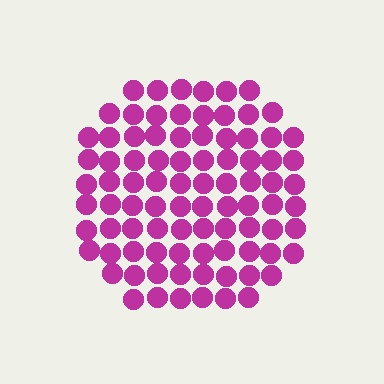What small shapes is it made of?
It is made of small circles.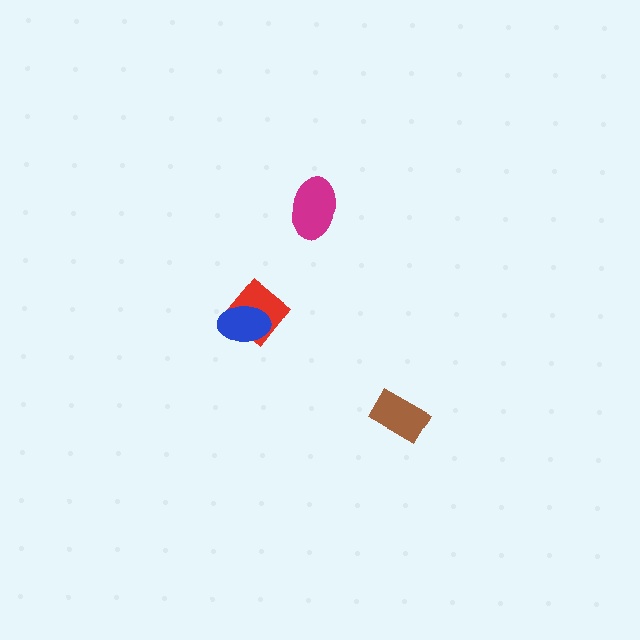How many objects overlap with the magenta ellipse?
0 objects overlap with the magenta ellipse.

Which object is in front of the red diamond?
The blue ellipse is in front of the red diamond.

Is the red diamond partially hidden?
Yes, it is partially covered by another shape.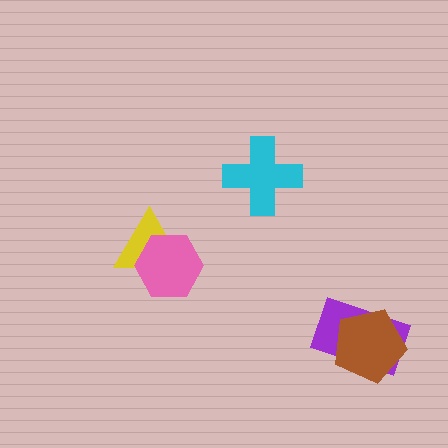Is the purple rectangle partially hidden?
Yes, it is partially covered by another shape.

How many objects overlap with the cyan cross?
0 objects overlap with the cyan cross.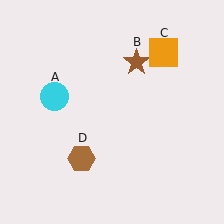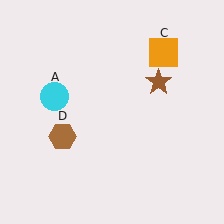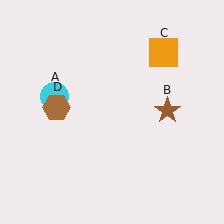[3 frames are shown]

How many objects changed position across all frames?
2 objects changed position: brown star (object B), brown hexagon (object D).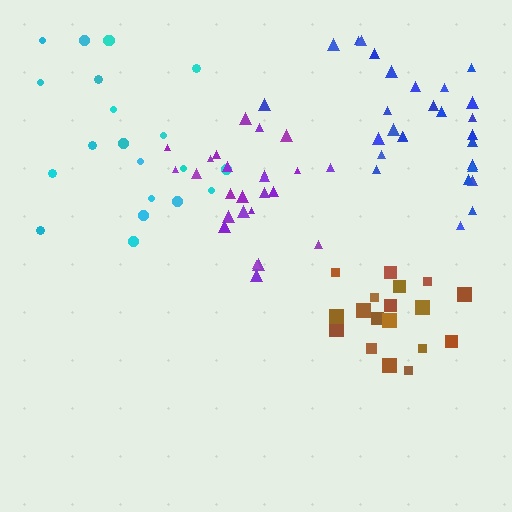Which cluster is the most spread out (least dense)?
Cyan.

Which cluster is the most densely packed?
Brown.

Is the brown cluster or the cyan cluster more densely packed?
Brown.